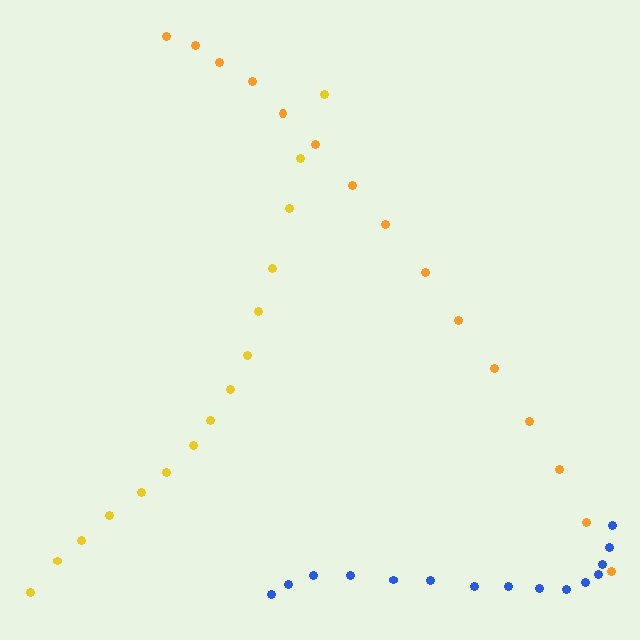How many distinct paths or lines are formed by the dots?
There are 3 distinct paths.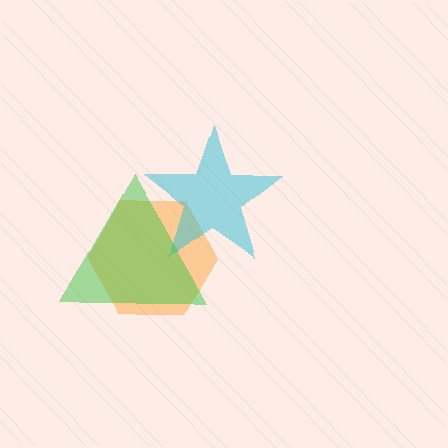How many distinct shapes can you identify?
There are 3 distinct shapes: an orange hexagon, a cyan star, a green triangle.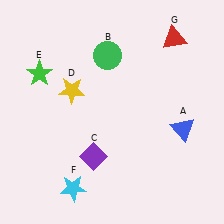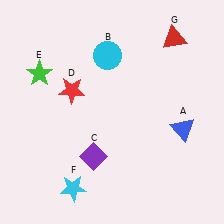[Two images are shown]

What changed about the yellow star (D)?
In Image 1, D is yellow. In Image 2, it changed to red.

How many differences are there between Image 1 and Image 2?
There are 2 differences between the two images.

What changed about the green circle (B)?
In Image 1, B is green. In Image 2, it changed to cyan.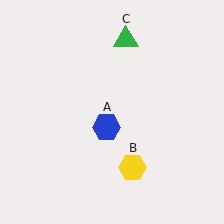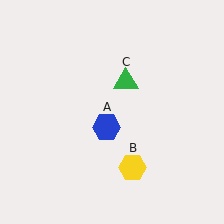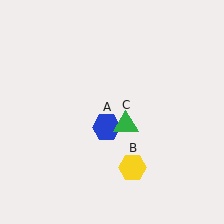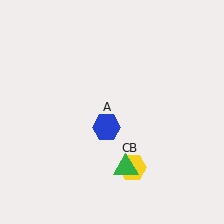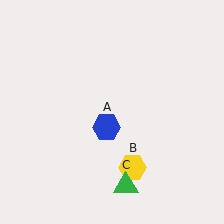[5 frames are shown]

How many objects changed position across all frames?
1 object changed position: green triangle (object C).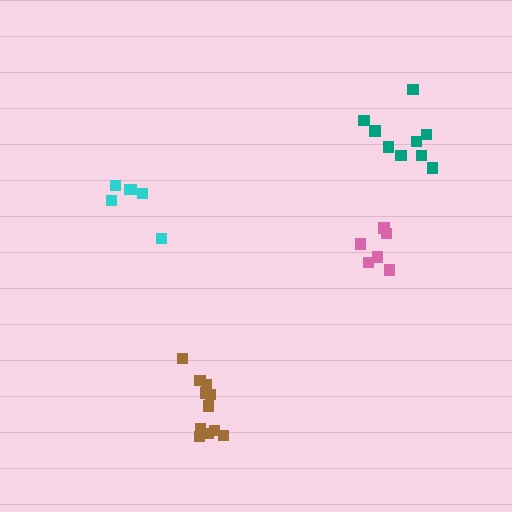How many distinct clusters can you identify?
There are 4 distinct clusters.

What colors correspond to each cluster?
The clusters are colored: cyan, brown, pink, teal.